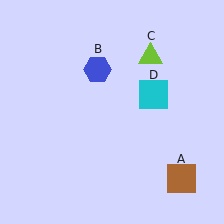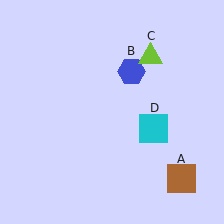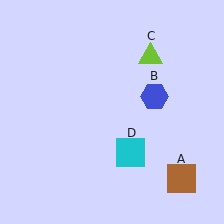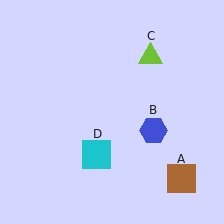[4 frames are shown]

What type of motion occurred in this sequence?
The blue hexagon (object B), cyan square (object D) rotated clockwise around the center of the scene.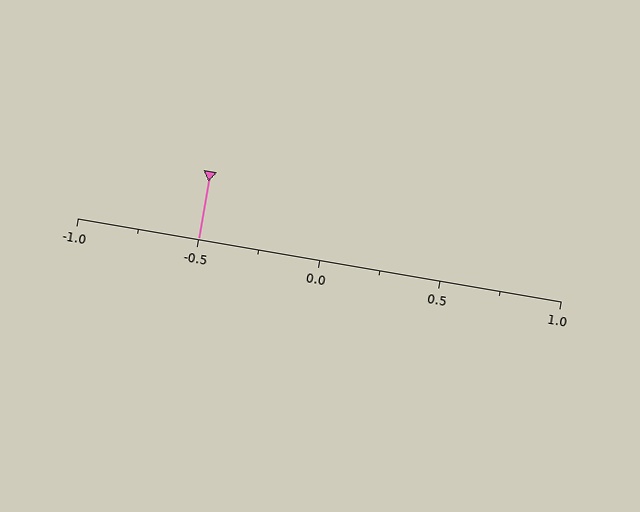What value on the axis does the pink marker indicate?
The marker indicates approximately -0.5.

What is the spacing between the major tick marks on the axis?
The major ticks are spaced 0.5 apart.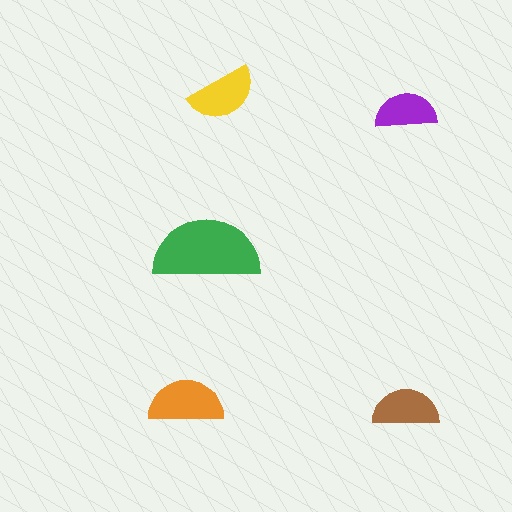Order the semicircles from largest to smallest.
the green one, the orange one, the yellow one, the brown one, the purple one.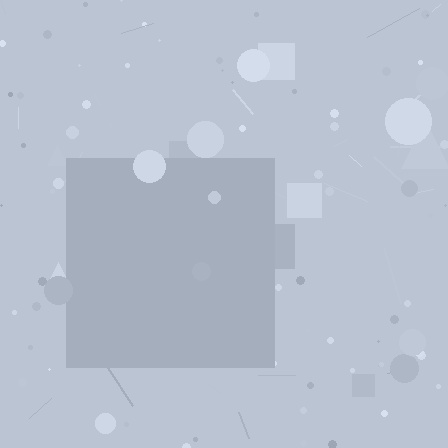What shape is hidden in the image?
A square is hidden in the image.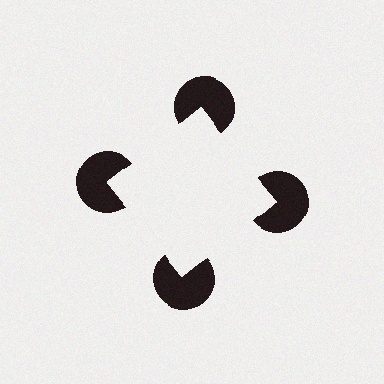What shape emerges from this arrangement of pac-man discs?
An illusory square — its edges are inferred from the aligned wedge cuts in the pac-man discs, not physically drawn.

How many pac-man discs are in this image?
There are 4 — one at each vertex of the illusory square.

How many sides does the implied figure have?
4 sides.